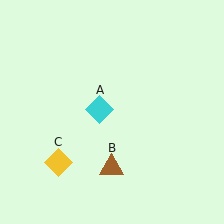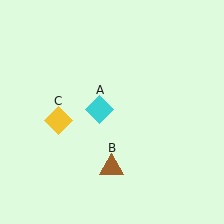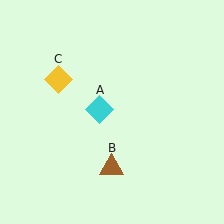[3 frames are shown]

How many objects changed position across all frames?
1 object changed position: yellow diamond (object C).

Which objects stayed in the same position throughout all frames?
Cyan diamond (object A) and brown triangle (object B) remained stationary.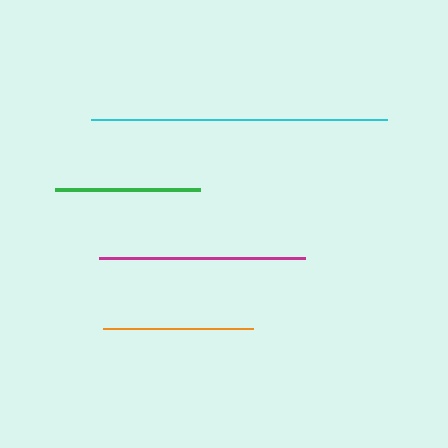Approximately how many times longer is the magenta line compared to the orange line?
The magenta line is approximately 1.4 times the length of the orange line.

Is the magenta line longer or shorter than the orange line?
The magenta line is longer than the orange line.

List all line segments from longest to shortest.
From longest to shortest: cyan, magenta, orange, green.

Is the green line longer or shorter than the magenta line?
The magenta line is longer than the green line.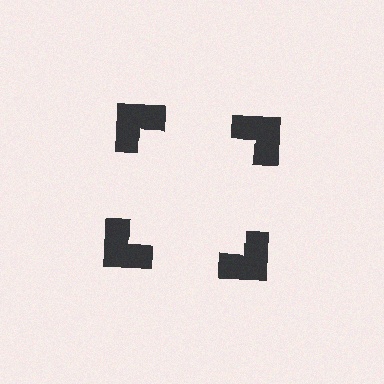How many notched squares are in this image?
There are 4 — one at each vertex of the illusory square.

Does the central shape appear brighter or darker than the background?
It typically appears slightly brighter than the background, even though no actual brightness change is drawn.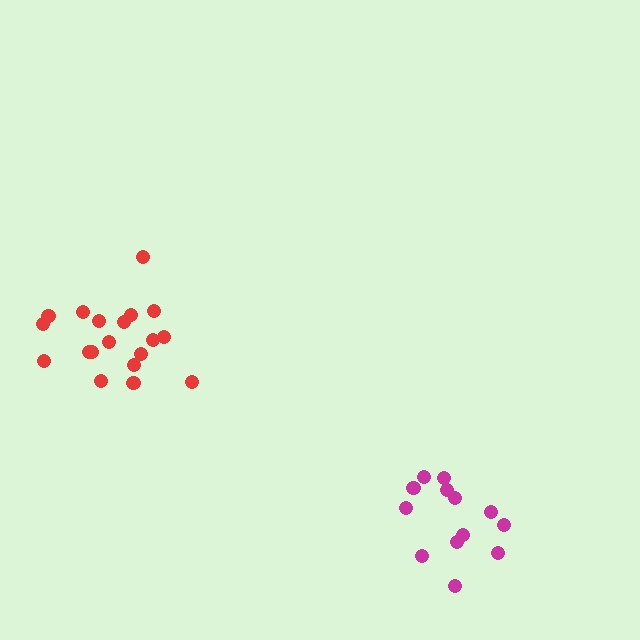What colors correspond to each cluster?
The clusters are colored: red, magenta.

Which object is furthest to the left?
The red cluster is leftmost.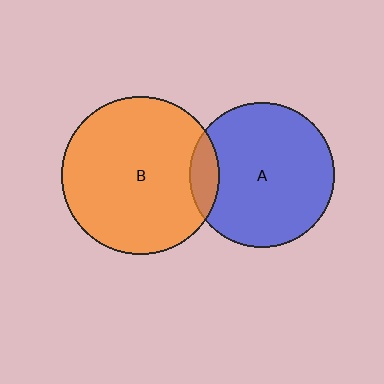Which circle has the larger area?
Circle B (orange).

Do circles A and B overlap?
Yes.